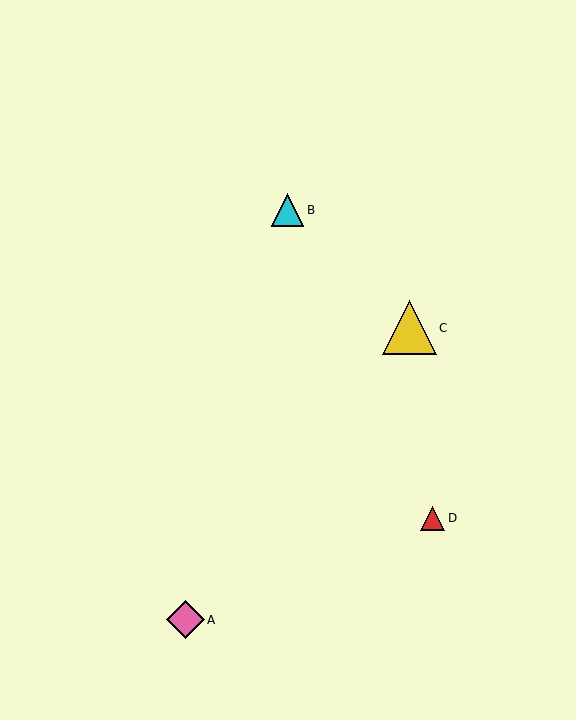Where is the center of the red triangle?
The center of the red triangle is at (433, 518).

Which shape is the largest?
The yellow triangle (labeled C) is the largest.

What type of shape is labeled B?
Shape B is a cyan triangle.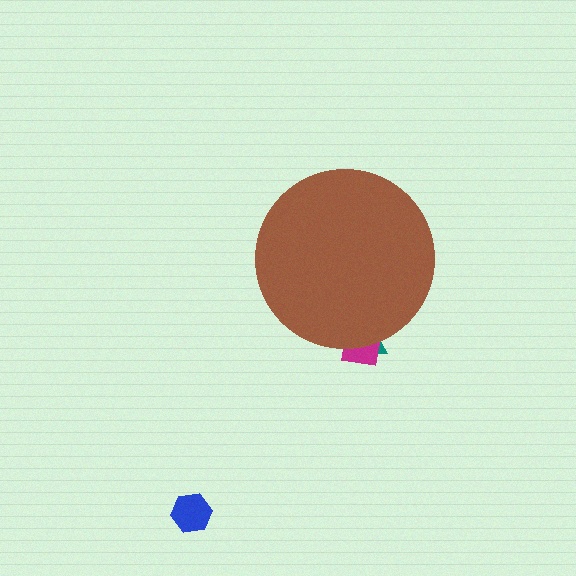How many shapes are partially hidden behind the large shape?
2 shapes are partially hidden.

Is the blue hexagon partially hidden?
No, the blue hexagon is fully visible.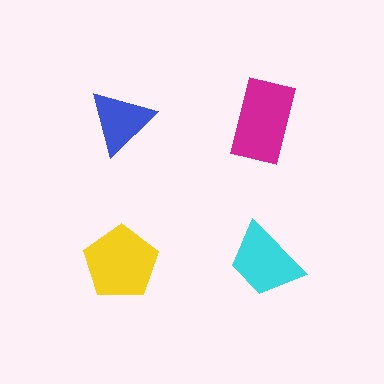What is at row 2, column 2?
A cyan trapezoid.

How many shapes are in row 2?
2 shapes.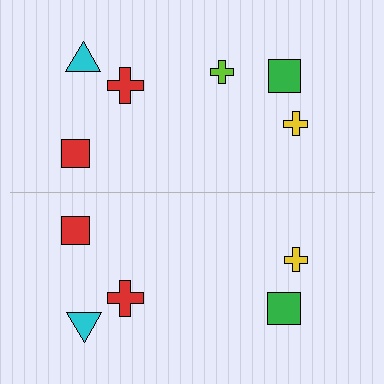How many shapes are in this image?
There are 11 shapes in this image.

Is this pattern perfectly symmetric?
No, the pattern is not perfectly symmetric. A lime cross is missing from the bottom side.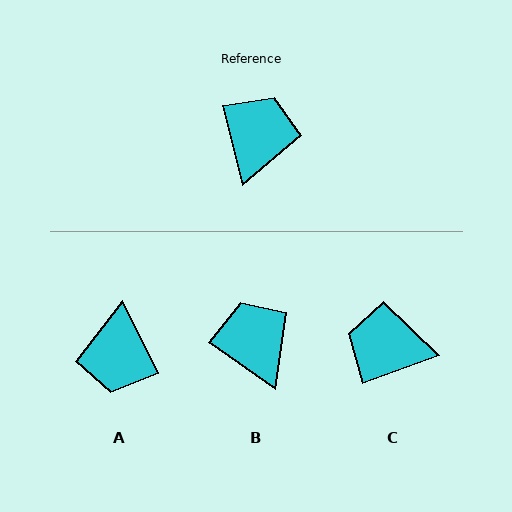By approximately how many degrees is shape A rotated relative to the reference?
Approximately 167 degrees clockwise.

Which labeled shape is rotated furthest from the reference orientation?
A, about 167 degrees away.